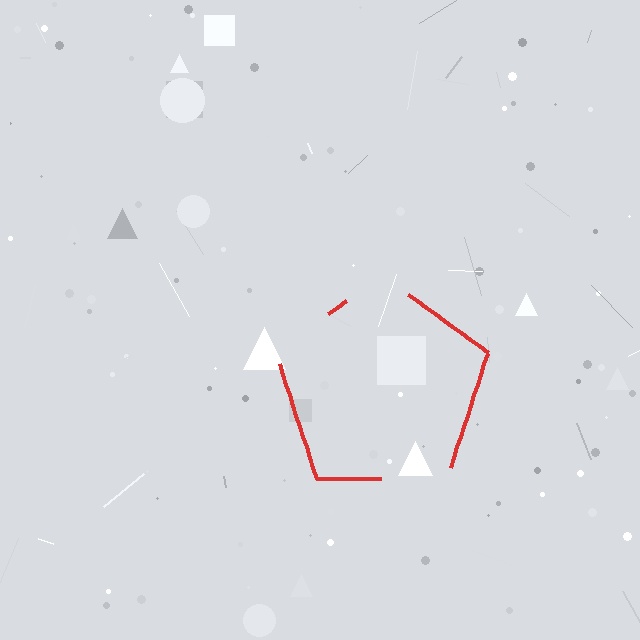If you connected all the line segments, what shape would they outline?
They would outline a pentagon.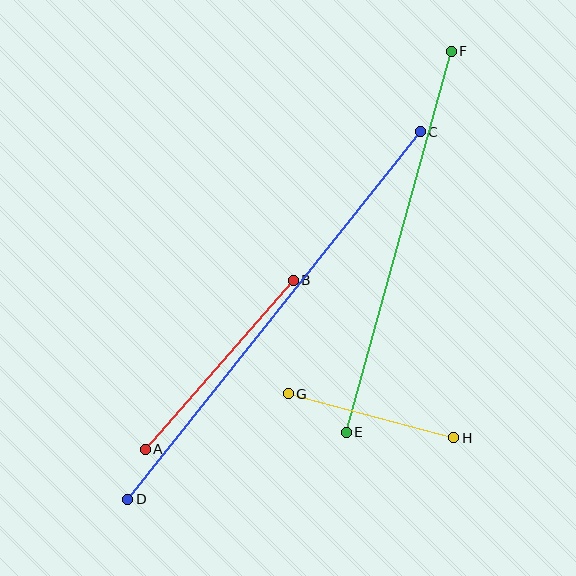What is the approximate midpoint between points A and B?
The midpoint is at approximately (219, 365) pixels.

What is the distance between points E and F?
The distance is approximately 395 pixels.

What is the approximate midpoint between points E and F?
The midpoint is at approximately (399, 242) pixels.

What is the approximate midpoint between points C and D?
The midpoint is at approximately (274, 315) pixels.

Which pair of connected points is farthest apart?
Points C and D are farthest apart.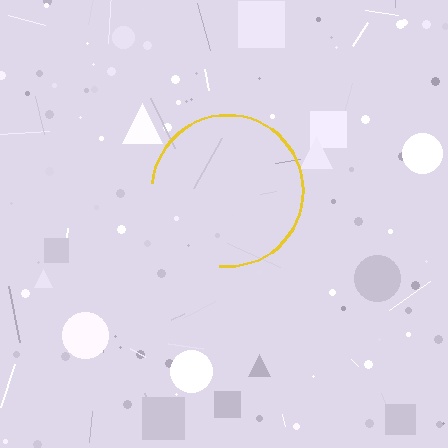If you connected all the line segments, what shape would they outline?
They would outline a circle.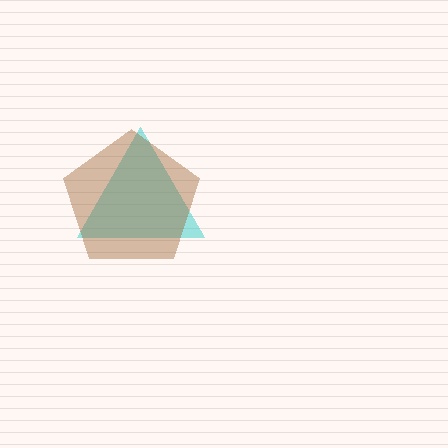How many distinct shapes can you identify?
There are 2 distinct shapes: a cyan triangle, a brown pentagon.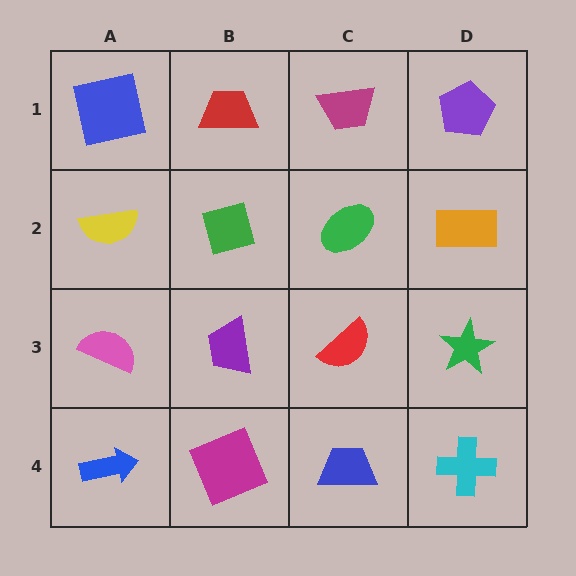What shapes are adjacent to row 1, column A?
A yellow semicircle (row 2, column A), a red trapezoid (row 1, column B).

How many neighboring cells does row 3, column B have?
4.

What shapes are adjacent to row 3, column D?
An orange rectangle (row 2, column D), a cyan cross (row 4, column D), a red semicircle (row 3, column C).